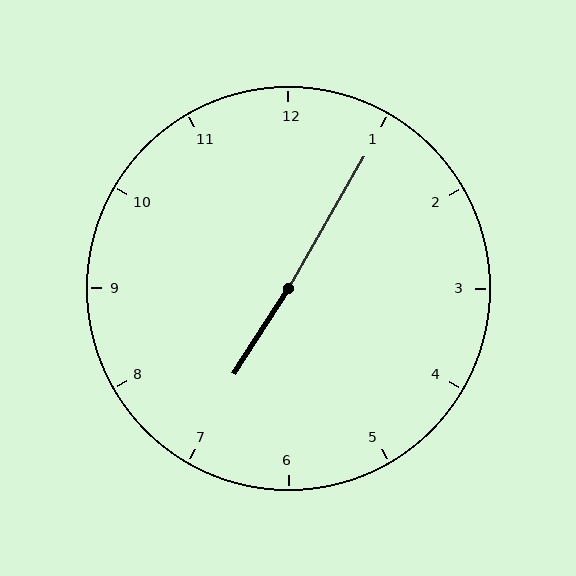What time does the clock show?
7:05.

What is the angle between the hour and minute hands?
Approximately 178 degrees.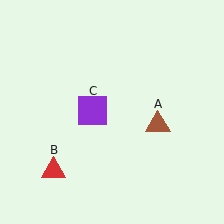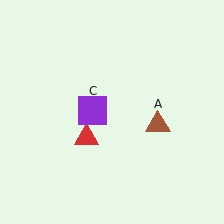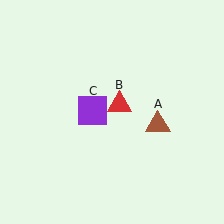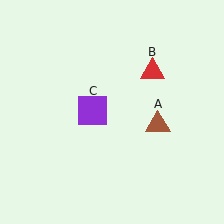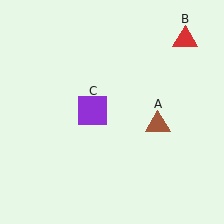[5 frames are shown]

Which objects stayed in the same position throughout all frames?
Brown triangle (object A) and purple square (object C) remained stationary.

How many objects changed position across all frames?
1 object changed position: red triangle (object B).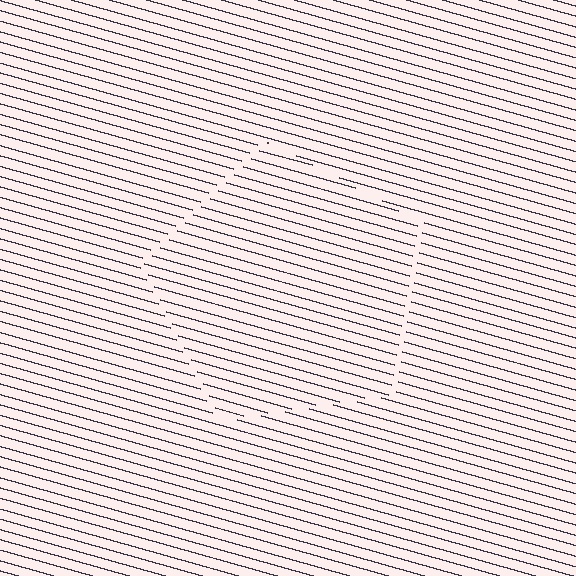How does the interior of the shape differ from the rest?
The interior of the shape contains the same grating, shifted by half a period — the contour is defined by the phase discontinuity where line-ends from the inner and outer gratings abut.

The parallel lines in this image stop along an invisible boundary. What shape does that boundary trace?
An illusory pentagon. The interior of the shape contains the same grating, shifted by half a period — the contour is defined by the phase discontinuity where line-ends from the inner and outer gratings abut.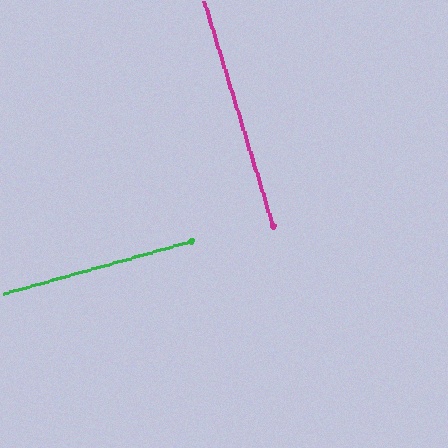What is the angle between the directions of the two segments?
Approximately 89 degrees.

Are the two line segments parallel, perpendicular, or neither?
Perpendicular — they meet at approximately 89°.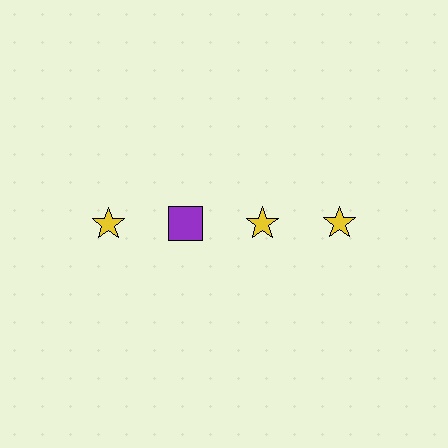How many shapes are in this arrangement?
There are 4 shapes arranged in a grid pattern.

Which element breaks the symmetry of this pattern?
The purple square in the top row, second from left column breaks the symmetry. All other shapes are yellow stars.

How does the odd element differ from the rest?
It differs in both color (purple instead of yellow) and shape (square instead of star).